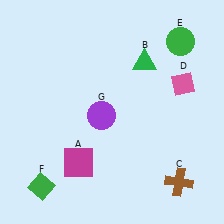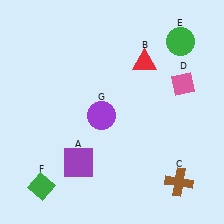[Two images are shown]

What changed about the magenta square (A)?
In Image 1, A is magenta. In Image 2, it changed to purple.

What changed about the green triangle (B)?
In Image 1, B is green. In Image 2, it changed to red.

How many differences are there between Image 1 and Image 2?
There are 2 differences between the two images.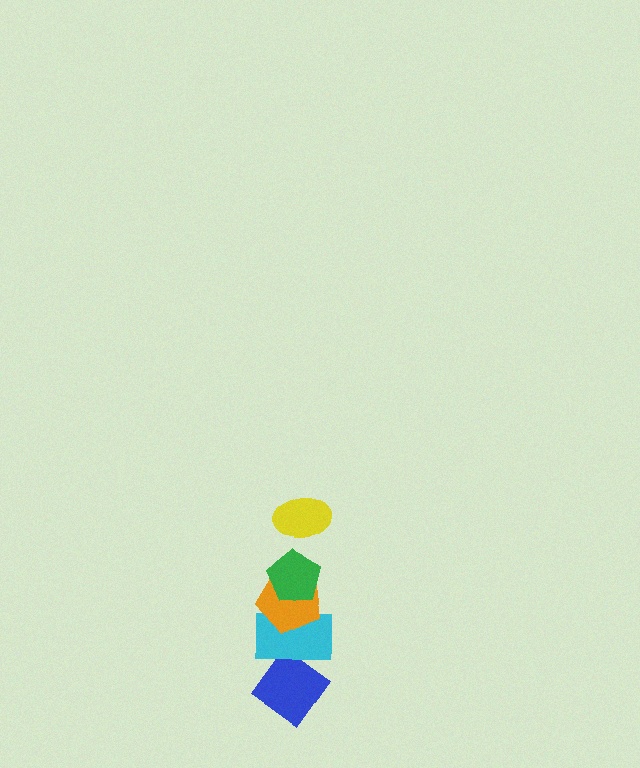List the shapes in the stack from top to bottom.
From top to bottom: the yellow ellipse, the green pentagon, the orange pentagon, the cyan rectangle, the blue diamond.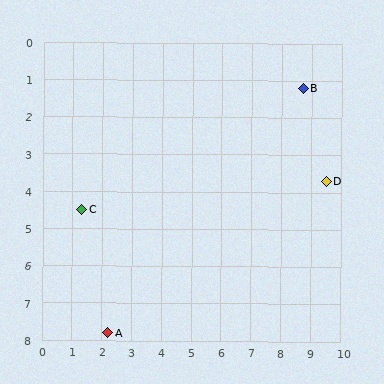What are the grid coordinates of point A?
Point A is at approximately (2.2, 7.8).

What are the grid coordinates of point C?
Point C is at approximately (1.3, 4.5).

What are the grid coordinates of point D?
Point D is at approximately (9.5, 3.7).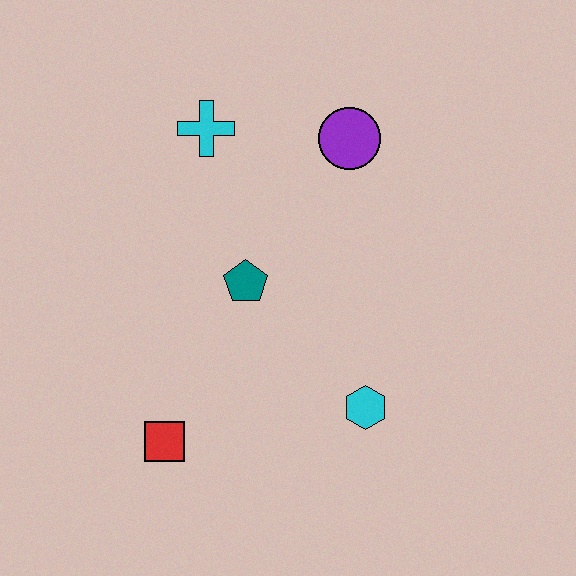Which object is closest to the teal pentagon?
The cyan cross is closest to the teal pentagon.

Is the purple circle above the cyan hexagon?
Yes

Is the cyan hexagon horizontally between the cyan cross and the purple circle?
No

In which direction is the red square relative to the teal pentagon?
The red square is below the teal pentagon.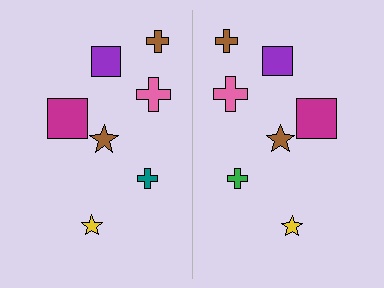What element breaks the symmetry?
The green cross on the right side breaks the symmetry — its mirror counterpart is teal.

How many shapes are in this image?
There are 14 shapes in this image.